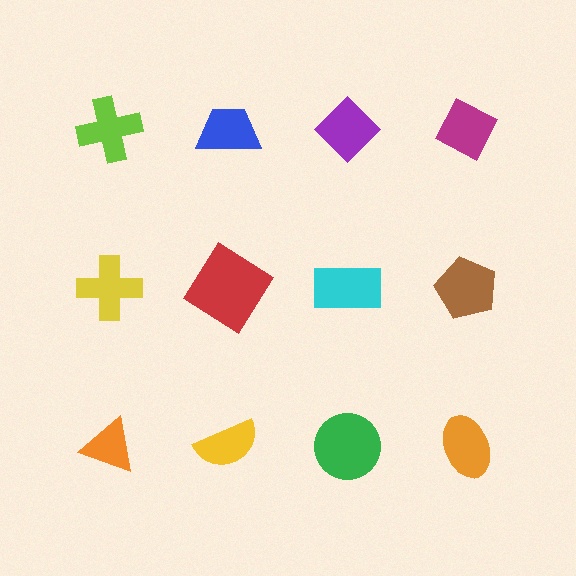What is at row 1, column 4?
A magenta diamond.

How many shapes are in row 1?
4 shapes.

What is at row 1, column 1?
A lime cross.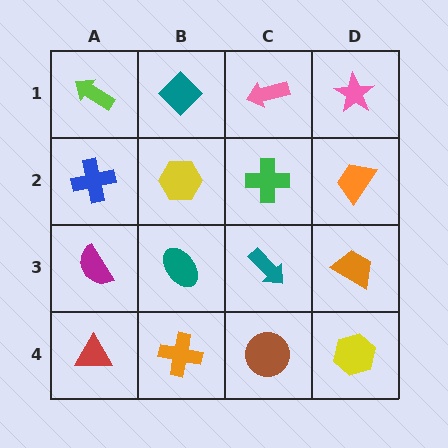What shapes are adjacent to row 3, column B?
A yellow hexagon (row 2, column B), an orange cross (row 4, column B), a magenta semicircle (row 3, column A), a teal arrow (row 3, column C).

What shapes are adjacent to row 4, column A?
A magenta semicircle (row 3, column A), an orange cross (row 4, column B).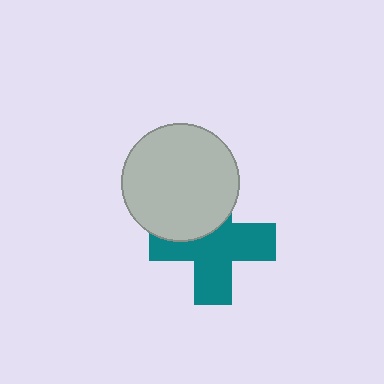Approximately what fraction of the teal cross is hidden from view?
Roughly 33% of the teal cross is hidden behind the light gray circle.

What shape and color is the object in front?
The object in front is a light gray circle.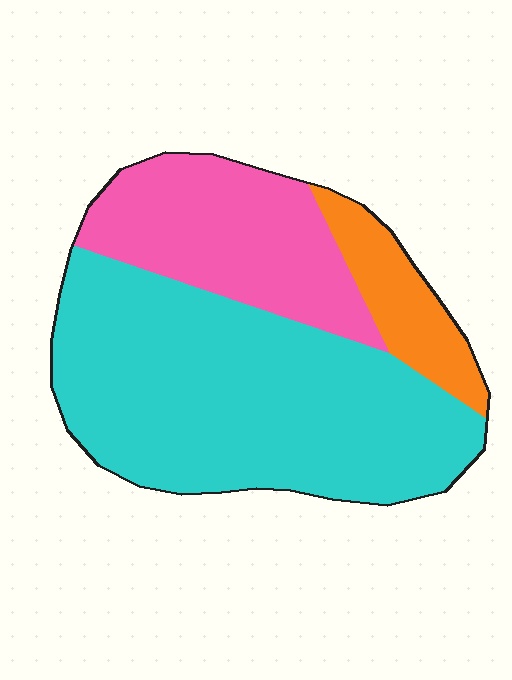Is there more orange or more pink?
Pink.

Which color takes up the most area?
Cyan, at roughly 60%.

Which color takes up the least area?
Orange, at roughly 10%.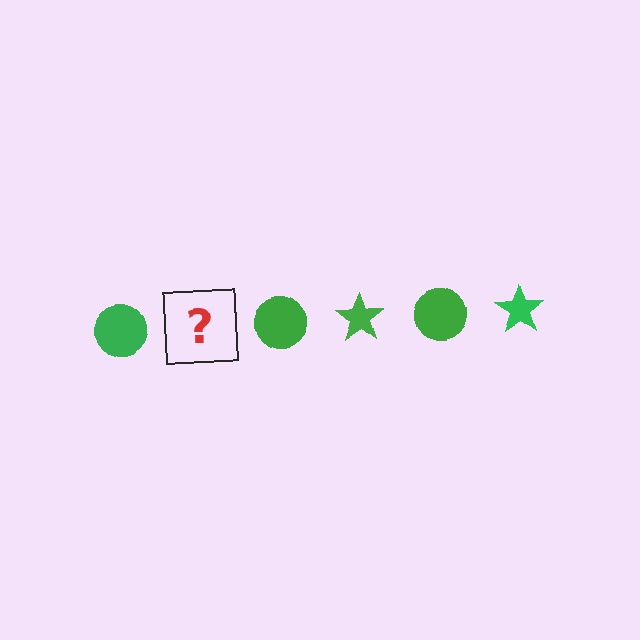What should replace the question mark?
The question mark should be replaced with a green star.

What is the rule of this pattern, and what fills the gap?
The rule is that the pattern cycles through circle, star shapes in green. The gap should be filled with a green star.